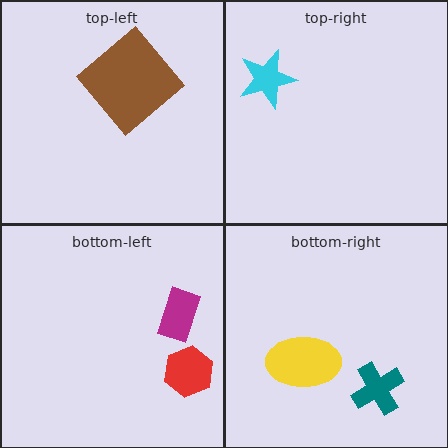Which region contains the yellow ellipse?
The bottom-right region.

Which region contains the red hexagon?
The bottom-left region.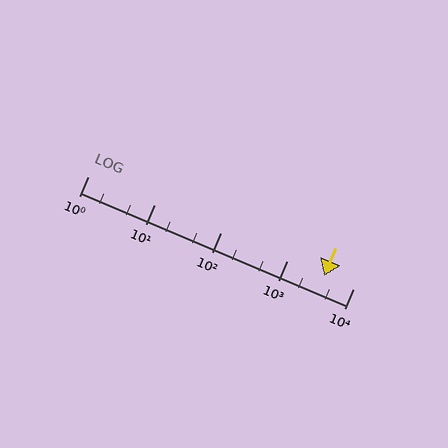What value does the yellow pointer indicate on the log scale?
The pointer indicates approximately 3600.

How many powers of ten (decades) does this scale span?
The scale spans 4 decades, from 1 to 10000.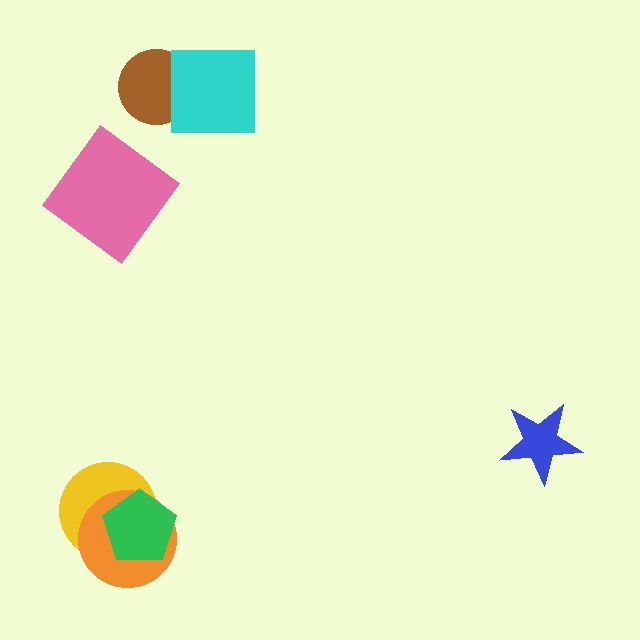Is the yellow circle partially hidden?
Yes, it is partially covered by another shape.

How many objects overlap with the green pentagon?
2 objects overlap with the green pentagon.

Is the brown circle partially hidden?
Yes, it is partially covered by another shape.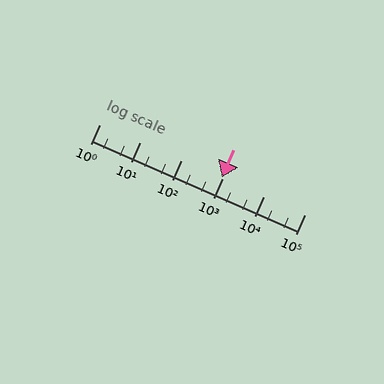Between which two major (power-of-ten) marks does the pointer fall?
The pointer is between 100 and 1000.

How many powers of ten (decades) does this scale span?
The scale spans 5 decades, from 1 to 100000.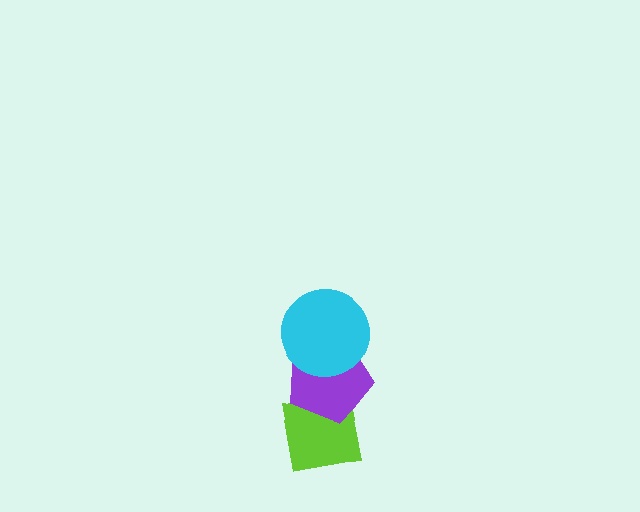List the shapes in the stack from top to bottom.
From top to bottom: the cyan circle, the purple pentagon, the lime square.